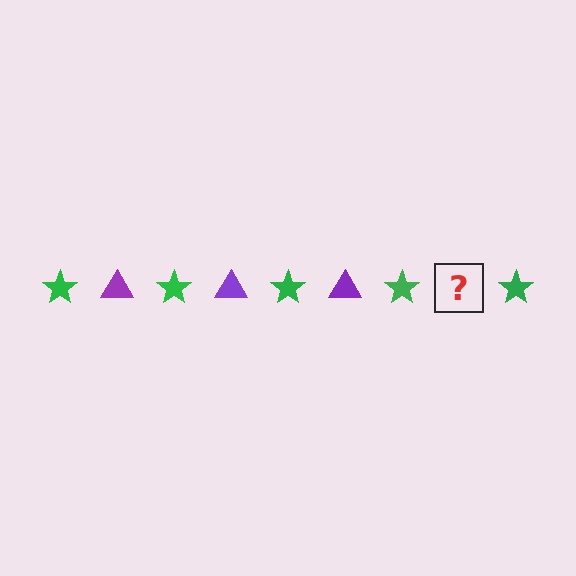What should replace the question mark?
The question mark should be replaced with a purple triangle.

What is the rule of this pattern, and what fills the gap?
The rule is that the pattern alternates between green star and purple triangle. The gap should be filled with a purple triangle.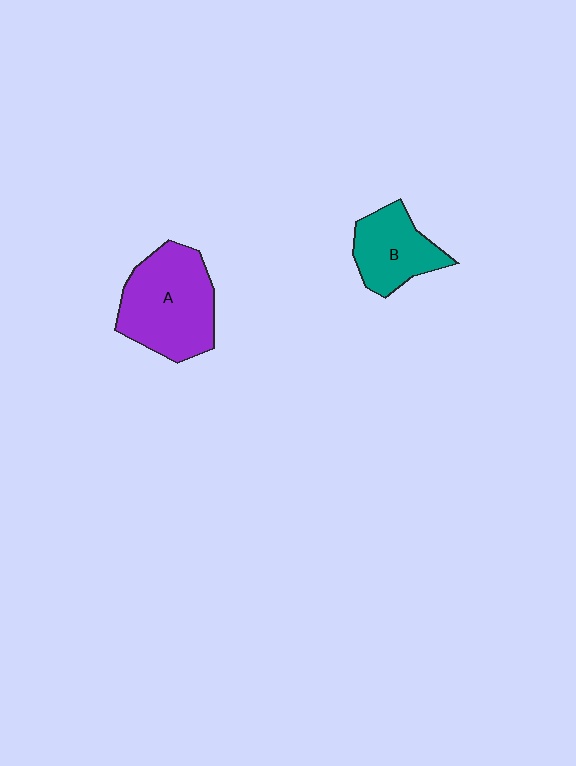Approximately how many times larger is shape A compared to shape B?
Approximately 1.6 times.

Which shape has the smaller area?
Shape B (teal).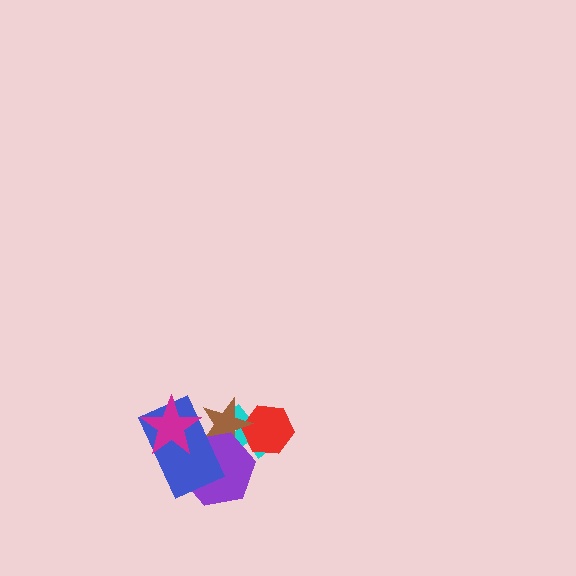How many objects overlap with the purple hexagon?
4 objects overlap with the purple hexagon.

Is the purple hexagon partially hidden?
Yes, it is partially covered by another shape.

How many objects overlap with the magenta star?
2 objects overlap with the magenta star.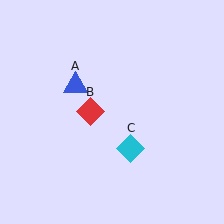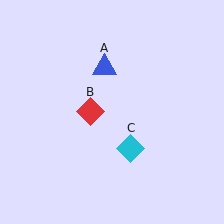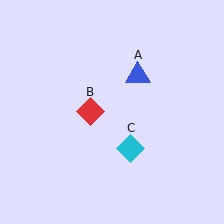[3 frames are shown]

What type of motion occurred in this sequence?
The blue triangle (object A) rotated clockwise around the center of the scene.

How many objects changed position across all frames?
1 object changed position: blue triangle (object A).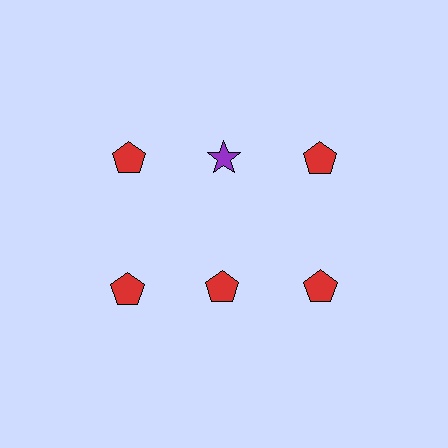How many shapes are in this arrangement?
There are 6 shapes arranged in a grid pattern.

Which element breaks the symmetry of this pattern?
The purple star in the top row, second from left column breaks the symmetry. All other shapes are red pentagons.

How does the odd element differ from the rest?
It differs in both color (purple instead of red) and shape (star instead of pentagon).